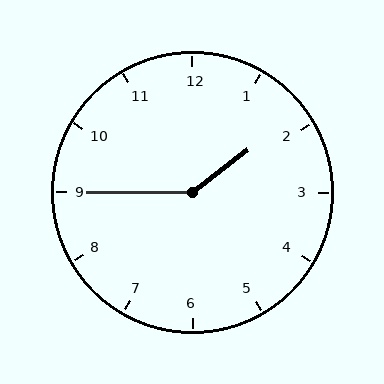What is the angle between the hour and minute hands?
Approximately 142 degrees.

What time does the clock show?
1:45.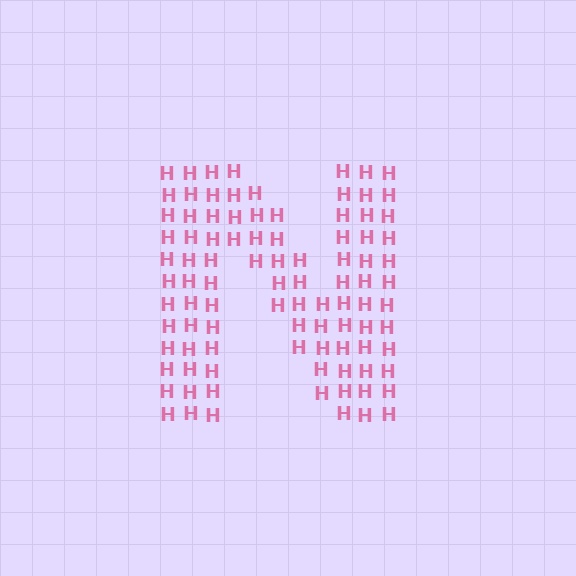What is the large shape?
The large shape is the letter N.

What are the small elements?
The small elements are letter H's.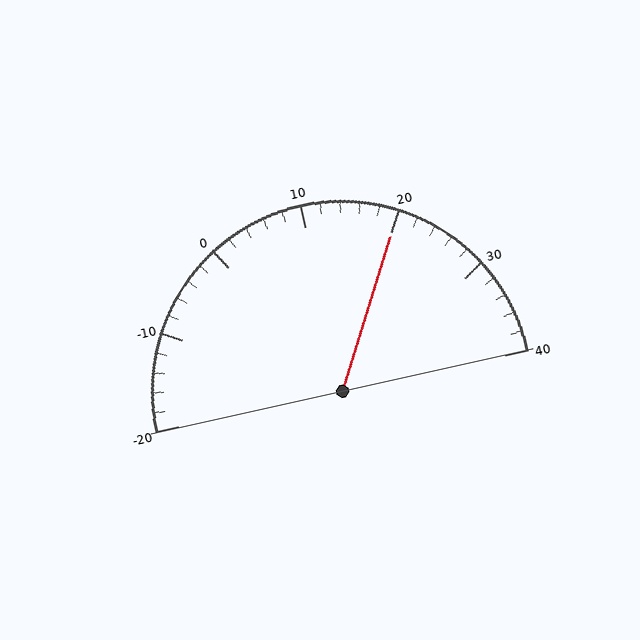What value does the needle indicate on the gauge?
The needle indicates approximately 20.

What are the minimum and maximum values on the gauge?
The gauge ranges from -20 to 40.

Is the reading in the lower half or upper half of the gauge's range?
The reading is in the upper half of the range (-20 to 40).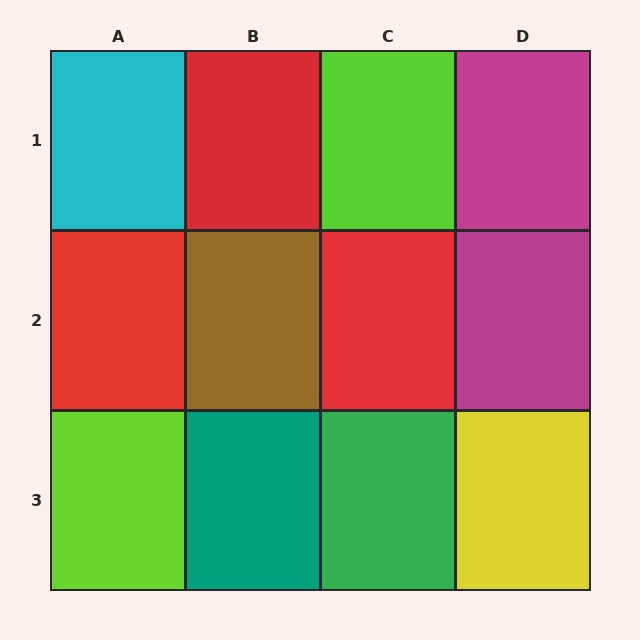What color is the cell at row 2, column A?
Red.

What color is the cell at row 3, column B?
Teal.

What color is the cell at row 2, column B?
Brown.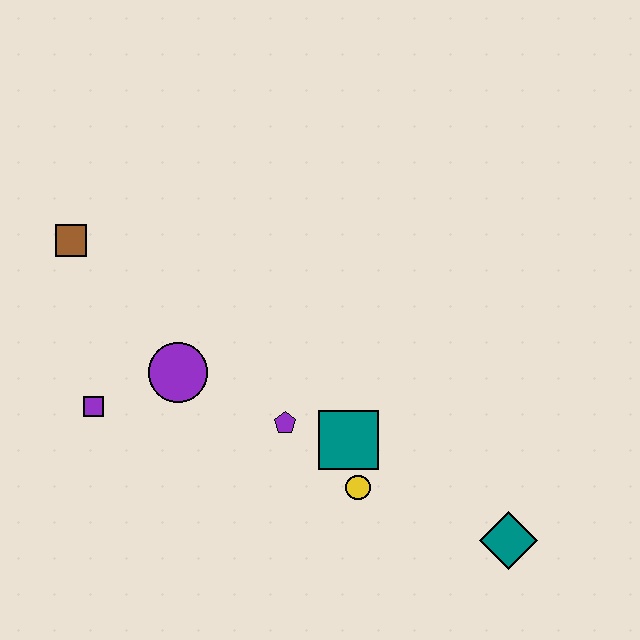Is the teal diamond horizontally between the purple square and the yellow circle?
No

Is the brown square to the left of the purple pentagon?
Yes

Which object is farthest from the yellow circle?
The brown square is farthest from the yellow circle.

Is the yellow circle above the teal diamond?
Yes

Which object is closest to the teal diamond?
The yellow circle is closest to the teal diamond.